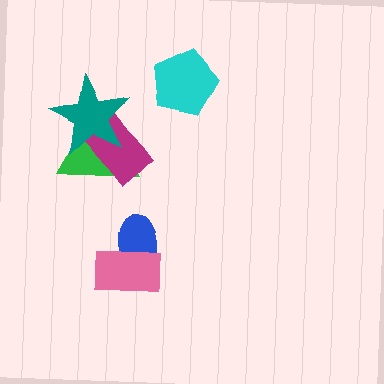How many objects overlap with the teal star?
2 objects overlap with the teal star.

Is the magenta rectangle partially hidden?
Yes, it is partially covered by another shape.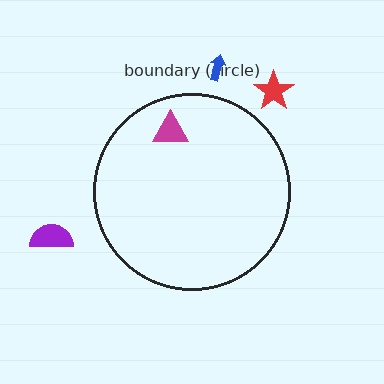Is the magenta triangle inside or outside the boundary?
Inside.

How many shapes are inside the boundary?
1 inside, 3 outside.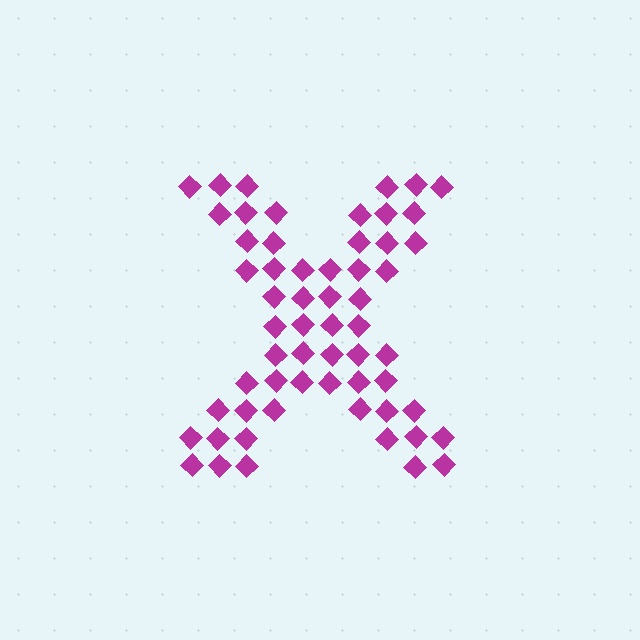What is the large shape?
The large shape is the letter X.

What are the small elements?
The small elements are diamonds.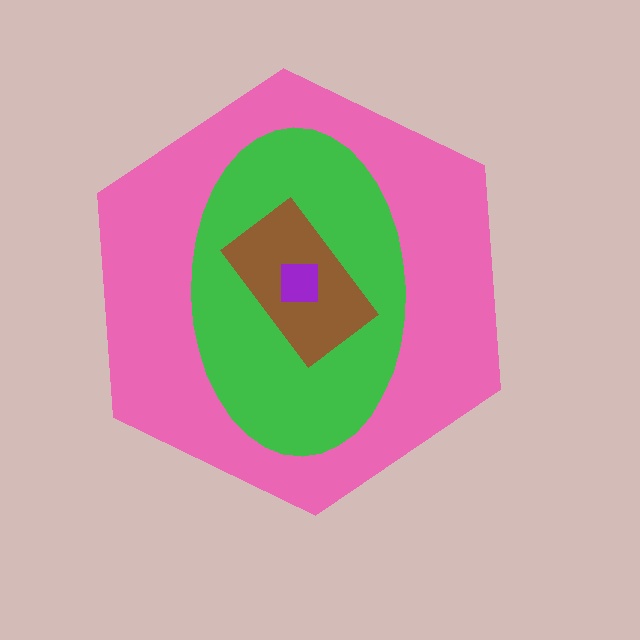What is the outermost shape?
The pink hexagon.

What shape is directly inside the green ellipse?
The brown rectangle.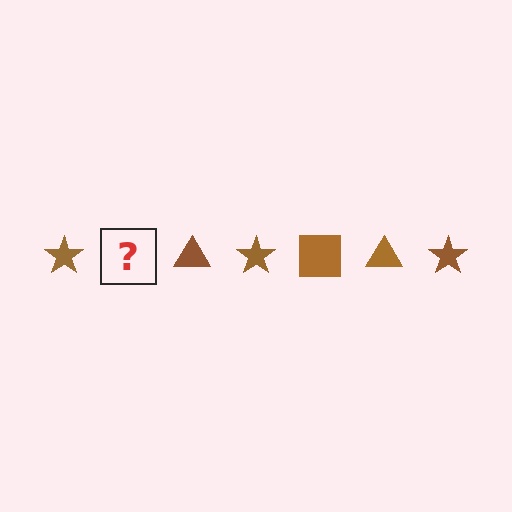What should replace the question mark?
The question mark should be replaced with a brown square.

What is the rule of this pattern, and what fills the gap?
The rule is that the pattern cycles through star, square, triangle shapes in brown. The gap should be filled with a brown square.